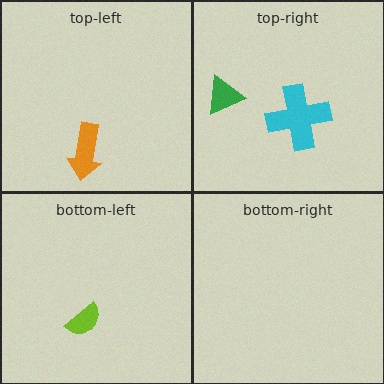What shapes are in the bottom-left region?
The lime semicircle.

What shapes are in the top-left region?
The orange arrow.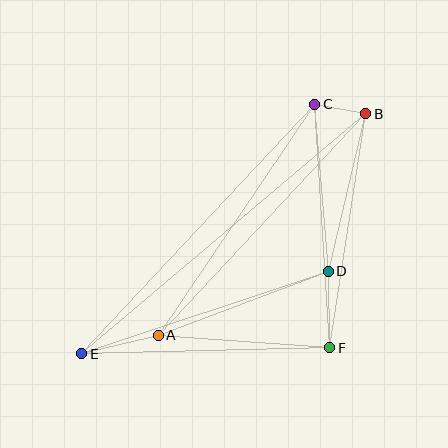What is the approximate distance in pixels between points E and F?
The distance between E and F is approximately 248 pixels.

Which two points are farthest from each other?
Points B and E are farthest from each other.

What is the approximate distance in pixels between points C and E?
The distance between C and E is approximately 341 pixels.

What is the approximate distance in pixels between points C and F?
The distance between C and F is approximately 244 pixels.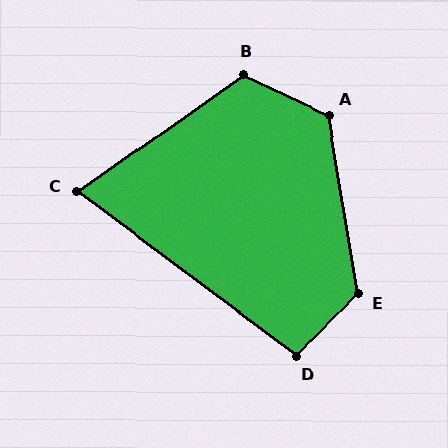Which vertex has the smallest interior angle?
C, at approximately 72 degrees.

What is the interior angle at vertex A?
Approximately 125 degrees (obtuse).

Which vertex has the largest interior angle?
E, at approximately 126 degrees.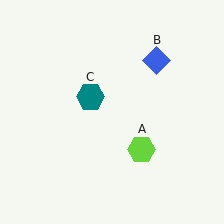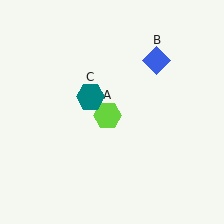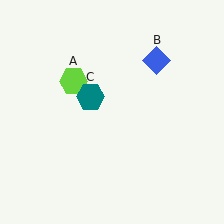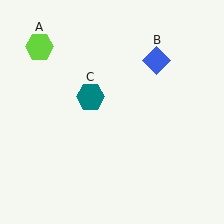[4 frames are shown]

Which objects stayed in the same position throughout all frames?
Blue diamond (object B) and teal hexagon (object C) remained stationary.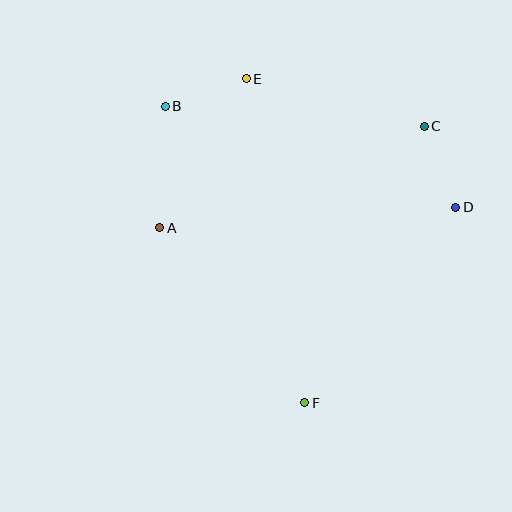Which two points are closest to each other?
Points B and E are closest to each other.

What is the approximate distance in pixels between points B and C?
The distance between B and C is approximately 260 pixels.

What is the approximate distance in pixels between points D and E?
The distance between D and E is approximately 246 pixels.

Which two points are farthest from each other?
Points E and F are farthest from each other.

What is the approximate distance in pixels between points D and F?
The distance between D and F is approximately 247 pixels.